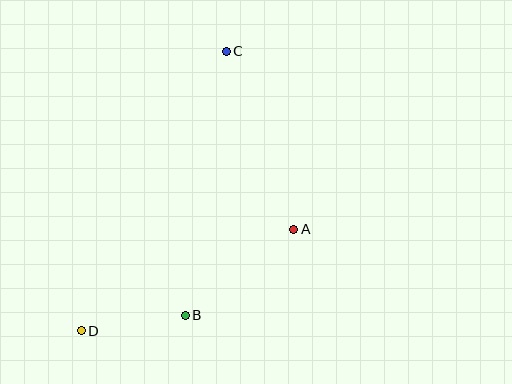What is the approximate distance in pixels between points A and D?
The distance between A and D is approximately 236 pixels.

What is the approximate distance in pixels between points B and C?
The distance between B and C is approximately 267 pixels.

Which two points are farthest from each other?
Points C and D are farthest from each other.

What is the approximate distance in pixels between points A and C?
The distance between A and C is approximately 190 pixels.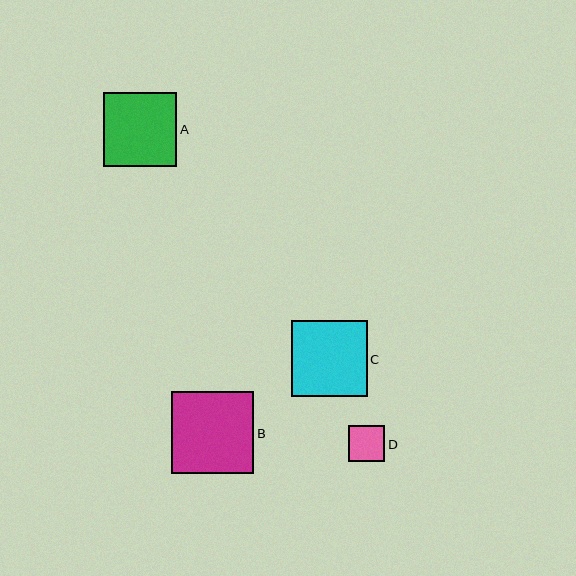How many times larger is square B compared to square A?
Square B is approximately 1.1 times the size of square A.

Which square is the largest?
Square B is the largest with a size of approximately 82 pixels.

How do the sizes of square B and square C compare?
Square B and square C are approximately the same size.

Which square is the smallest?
Square D is the smallest with a size of approximately 36 pixels.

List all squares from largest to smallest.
From largest to smallest: B, C, A, D.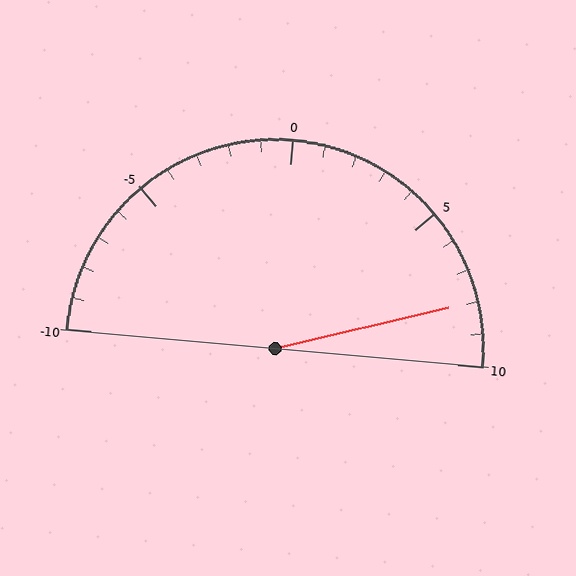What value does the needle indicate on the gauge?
The needle indicates approximately 8.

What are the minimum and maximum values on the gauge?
The gauge ranges from -10 to 10.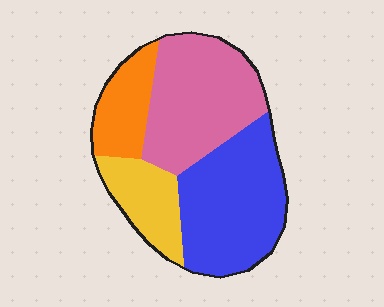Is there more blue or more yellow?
Blue.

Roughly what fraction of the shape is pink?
Pink takes up about one third (1/3) of the shape.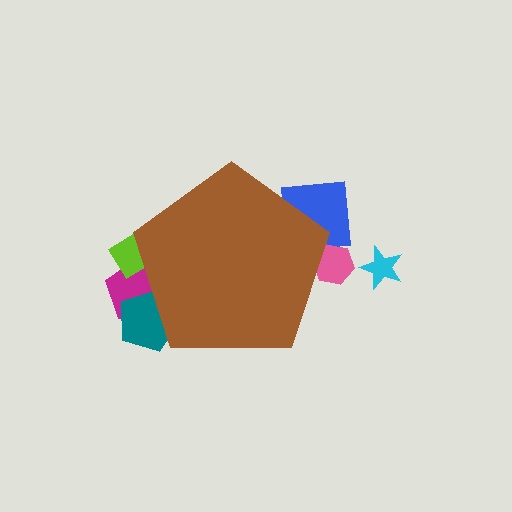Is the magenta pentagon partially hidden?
Yes, the magenta pentagon is partially hidden behind the brown pentagon.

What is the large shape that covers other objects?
A brown pentagon.